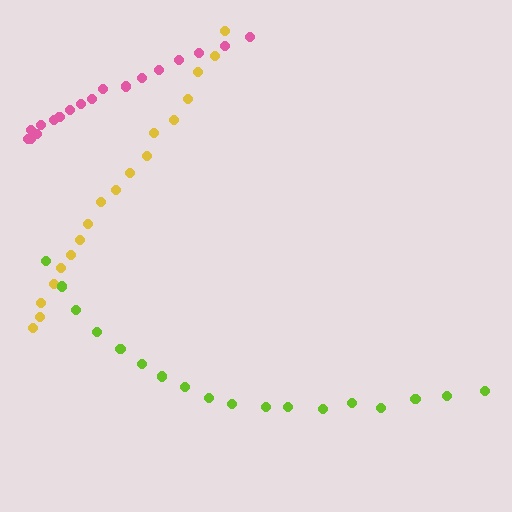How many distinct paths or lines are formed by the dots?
There are 3 distinct paths.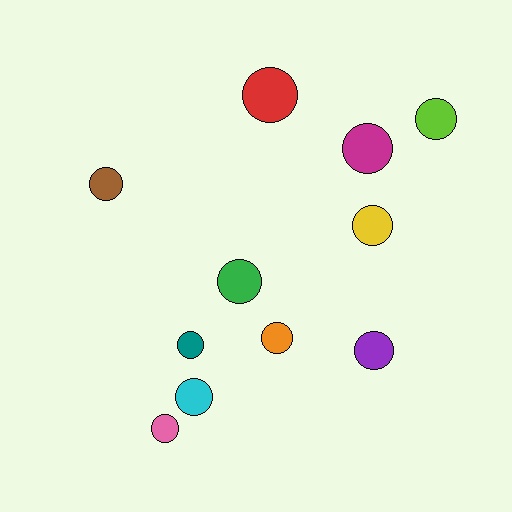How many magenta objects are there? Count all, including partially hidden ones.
There is 1 magenta object.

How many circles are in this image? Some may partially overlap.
There are 11 circles.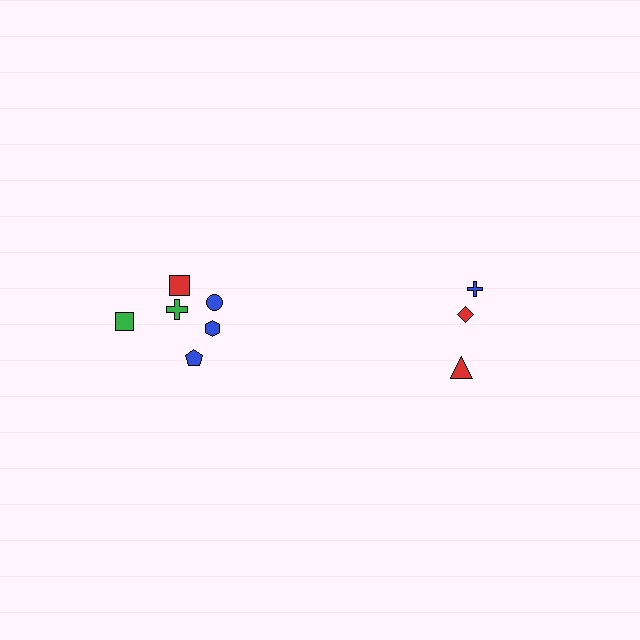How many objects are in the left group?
There are 6 objects.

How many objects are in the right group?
There are 3 objects.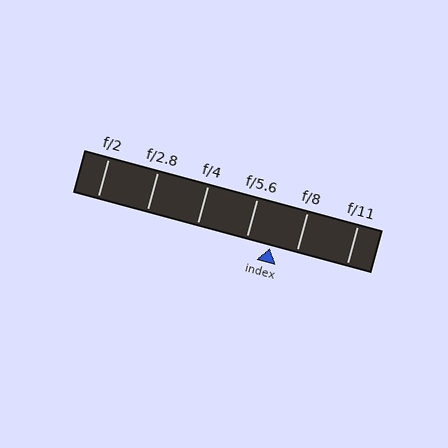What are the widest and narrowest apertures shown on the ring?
The widest aperture shown is f/2 and the narrowest is f/11.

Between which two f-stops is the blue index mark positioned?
The index mark is between f/5.6 and f/8.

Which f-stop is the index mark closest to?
The index mark is closest to f/5.6.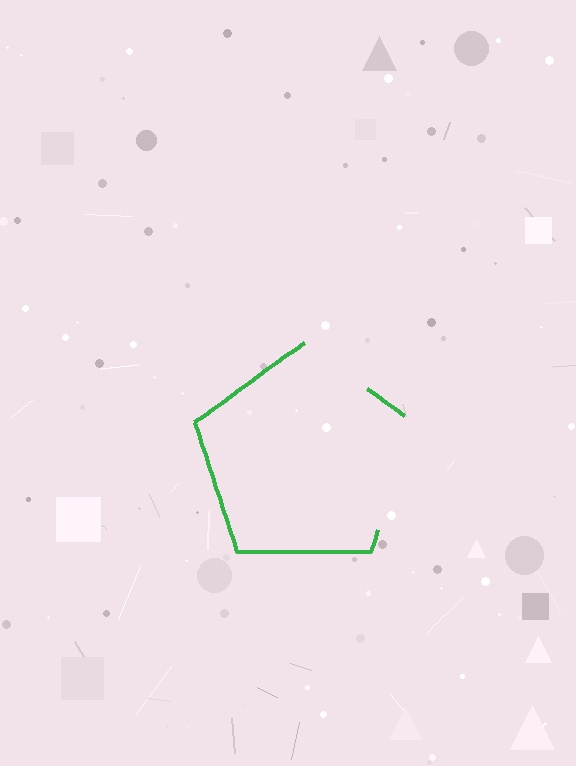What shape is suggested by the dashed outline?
The dashed outline suggests a pentagon.